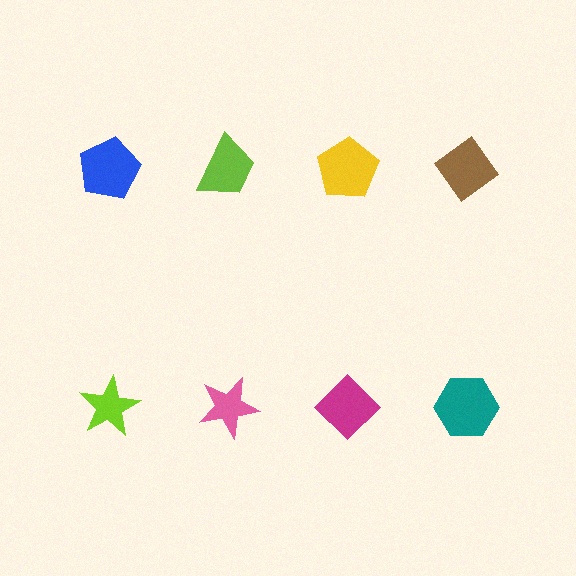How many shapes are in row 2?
4 shapes.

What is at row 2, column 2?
A pink star.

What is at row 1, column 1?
A blue pentagon.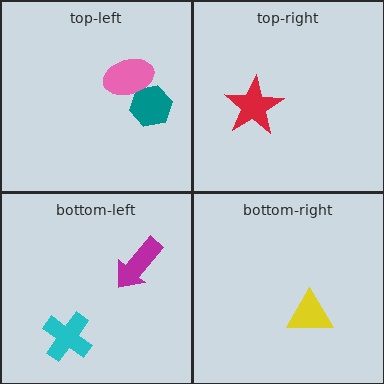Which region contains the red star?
The top-right region.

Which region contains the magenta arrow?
The bottom-left region.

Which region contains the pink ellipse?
The top-left region.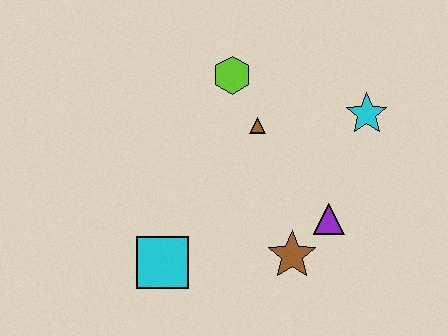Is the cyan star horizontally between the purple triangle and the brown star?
No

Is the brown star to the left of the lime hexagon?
No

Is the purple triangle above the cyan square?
Yes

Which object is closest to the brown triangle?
The lime hexagon is closest to the brown triangle.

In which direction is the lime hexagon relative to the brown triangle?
The lime hexagon is above the brown triangle.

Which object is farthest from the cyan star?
The cyan square is farthest from the cyan star.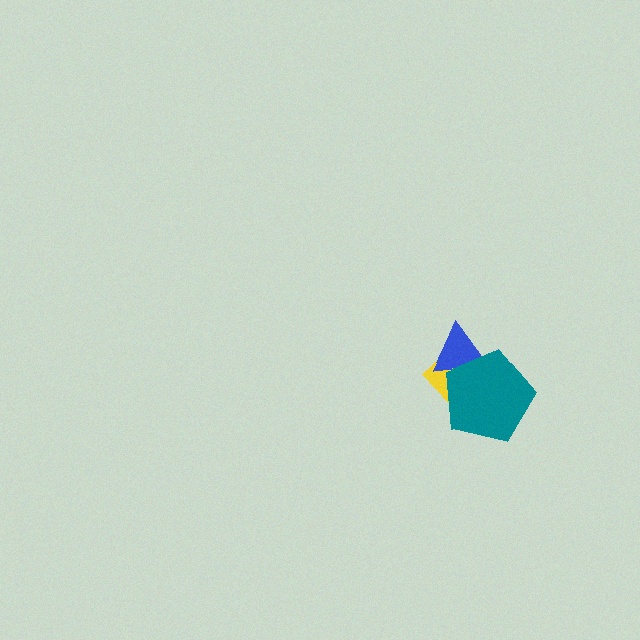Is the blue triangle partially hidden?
Yes, it is partially covered by another shape.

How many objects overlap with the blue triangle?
2 objects overlap with the blue triangle.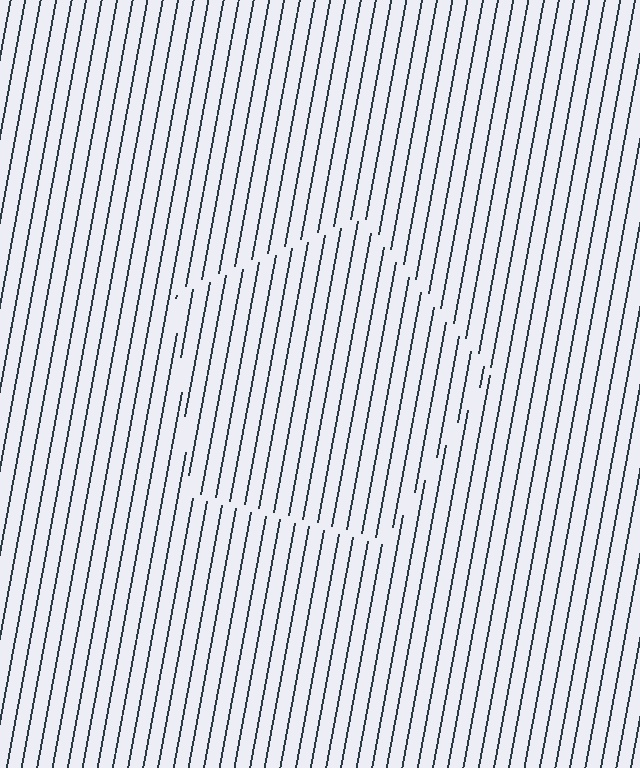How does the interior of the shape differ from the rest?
The interior of the shape contains the same grating, shifted by half a period — the contour is defined by the phase discontinuity where line-ends from the inner and outer gratings abut.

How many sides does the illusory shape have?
5 sides — the line-ends trace a pentagon.